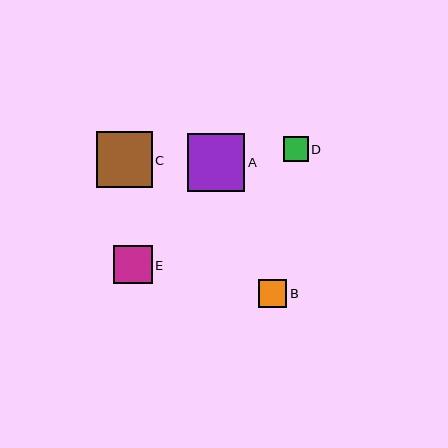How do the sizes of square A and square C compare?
Square A and square C are approximately the same size.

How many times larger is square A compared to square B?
Square A is approximately 2.0 times the size of square B.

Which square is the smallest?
Square D is the smallest with a size of approximately 25 pixels.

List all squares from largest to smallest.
From largest to smallest: A, C, E, B, D.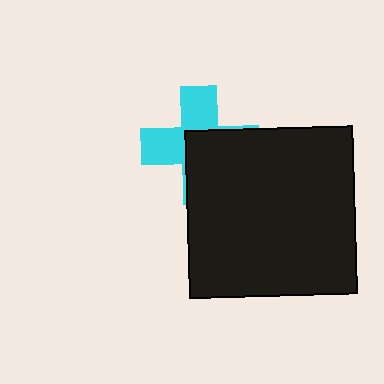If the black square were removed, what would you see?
You would see the complete cyan cross.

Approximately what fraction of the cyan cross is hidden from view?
Roughly 55% of the cyan cross is hidden behind the black square.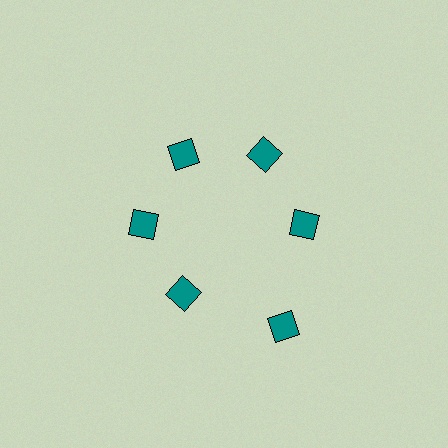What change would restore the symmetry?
The symmetry would be restored by moving it inward, back onto the ring so that all 6 diamonds sit at equal angles and equal distance from the center.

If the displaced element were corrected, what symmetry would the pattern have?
It would have 6-fold rotational symmetry — the pattern would map onto itself every 60 degrees.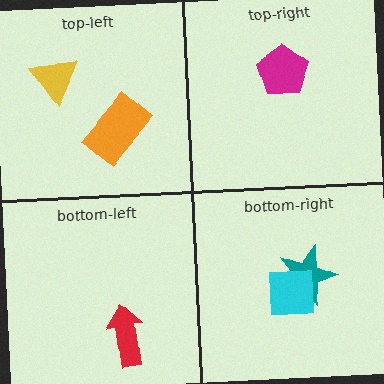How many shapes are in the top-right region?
1.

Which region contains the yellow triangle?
The top-left region.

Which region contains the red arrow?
The bottom-left region.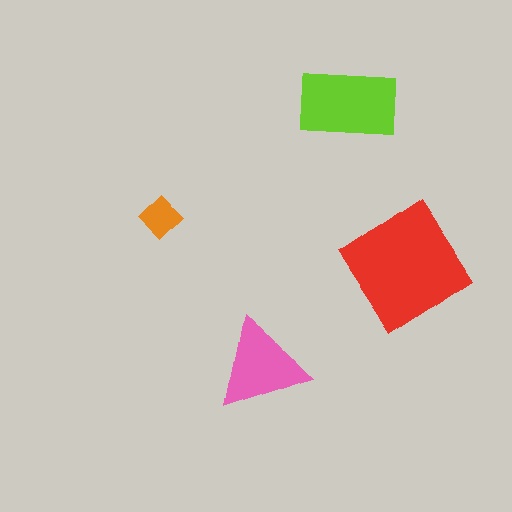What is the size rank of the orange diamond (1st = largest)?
4th.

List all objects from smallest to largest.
The orange diamond, the pink triangle, the lime rectangle, the red diamond.